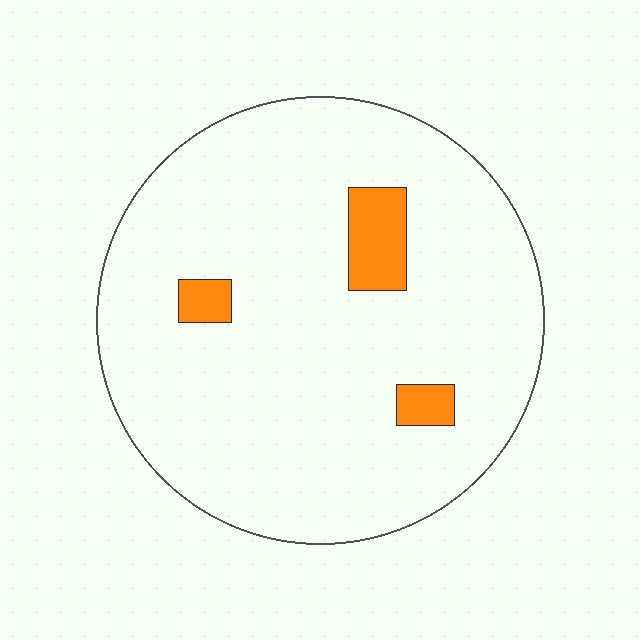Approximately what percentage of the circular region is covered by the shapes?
Approximately 5%.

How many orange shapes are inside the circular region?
3.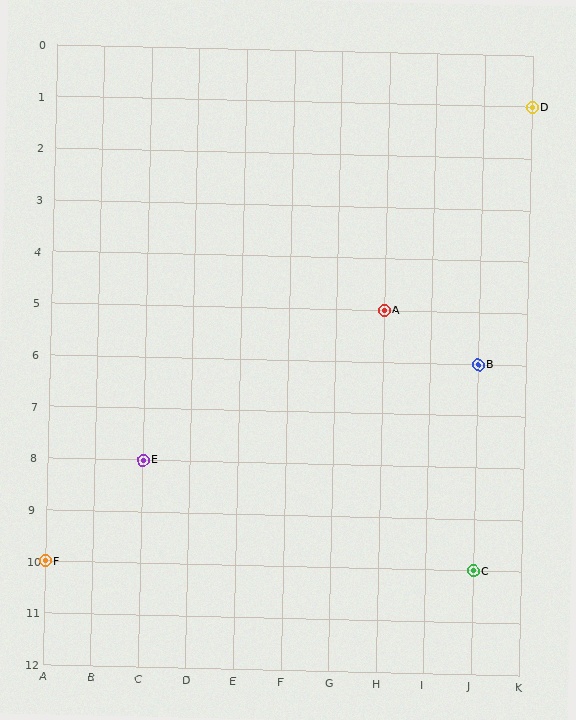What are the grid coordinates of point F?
Point F is at grid coordinates (A, 10).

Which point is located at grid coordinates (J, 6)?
Point B is at (J, 6).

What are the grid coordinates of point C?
Point C is at grid coordinates (J, 10).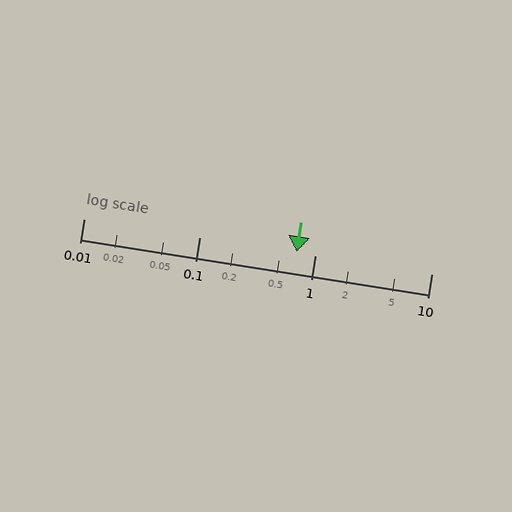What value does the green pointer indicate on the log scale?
The pointer indicates approximately 0.69.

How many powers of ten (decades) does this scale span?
The scale spans 3 decades, from 0.01 to 10.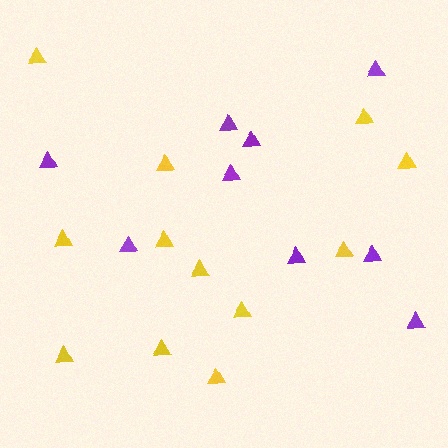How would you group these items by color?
There are 2 groups: one group of purple triangles (9) and one group of yellow triangles (12).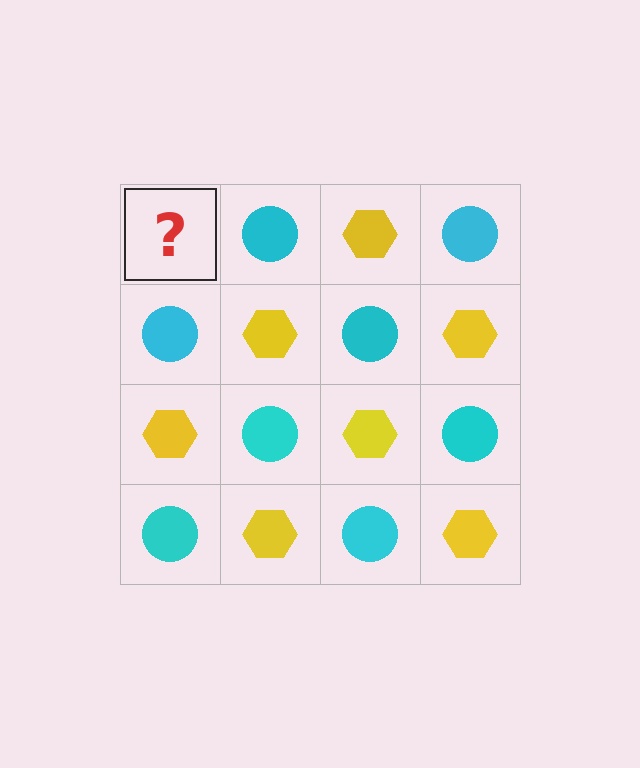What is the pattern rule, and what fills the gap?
The rule is that it alternates yellow hexagon and cyan circle in a checkerboard pattern. The gap should be filled with a yellow hexagon.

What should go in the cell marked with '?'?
The missing cell should contain a yellow hexagon.